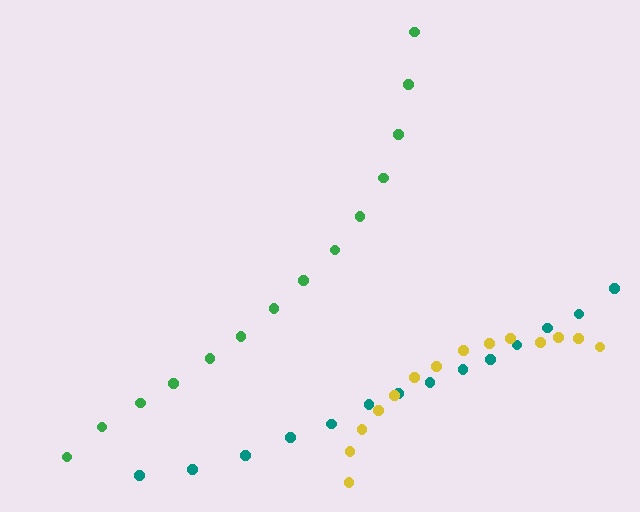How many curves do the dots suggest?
There are 3 distinct paths.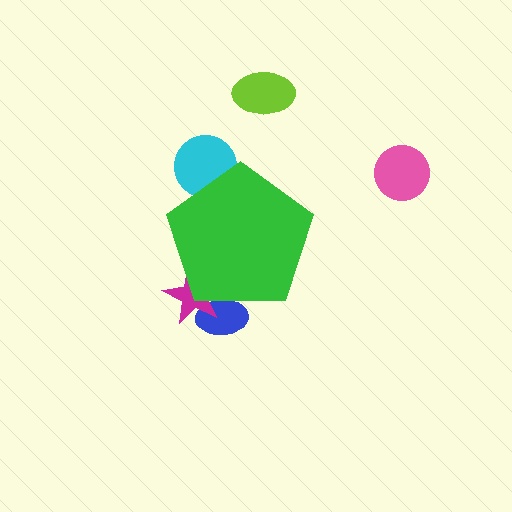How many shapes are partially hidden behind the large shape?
3 shapes are partially hidden.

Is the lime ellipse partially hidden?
No, the lime ellipse is fully visible.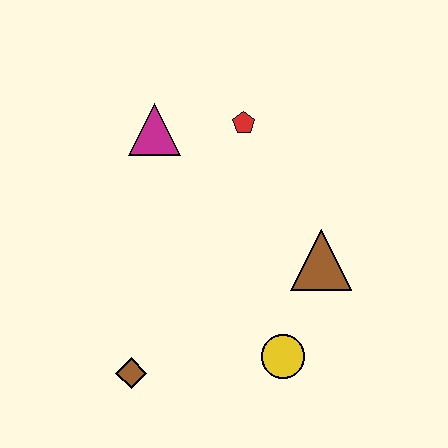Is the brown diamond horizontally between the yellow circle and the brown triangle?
No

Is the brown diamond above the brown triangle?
No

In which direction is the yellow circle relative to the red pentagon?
The yellow circle is below the red pentagon.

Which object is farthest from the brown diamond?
The red pentagon is farthest from the brown diamond.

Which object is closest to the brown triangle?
The yellow circle is closest to the brown triangle.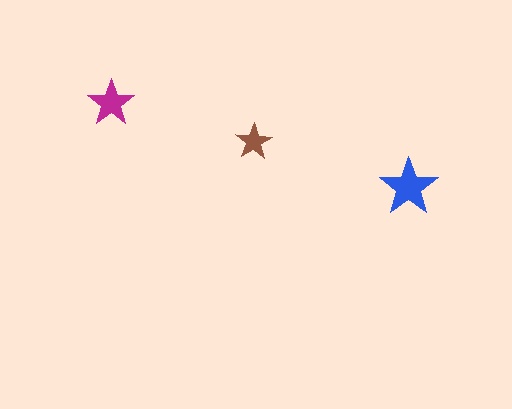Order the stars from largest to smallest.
the blue one, the magenta one, the brown one.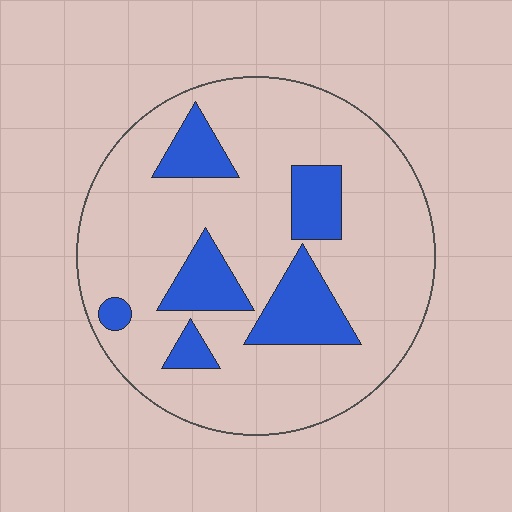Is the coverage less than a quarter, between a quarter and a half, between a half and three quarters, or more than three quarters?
Less than a quarter.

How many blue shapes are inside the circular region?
6.